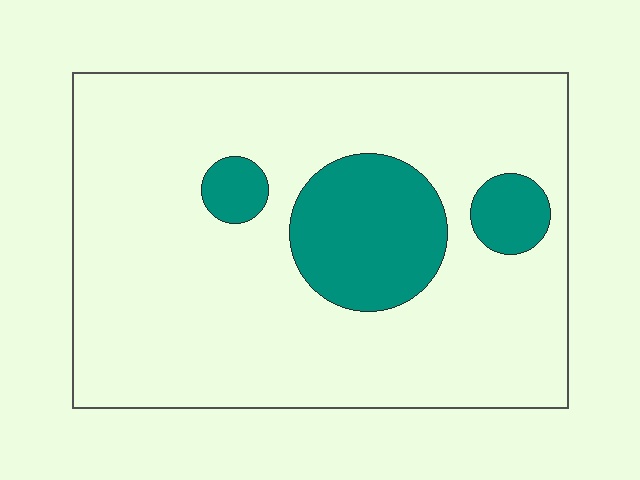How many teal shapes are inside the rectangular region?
3.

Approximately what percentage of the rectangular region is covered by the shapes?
Approximately 15%.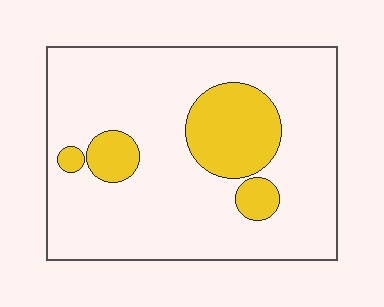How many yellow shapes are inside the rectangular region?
4.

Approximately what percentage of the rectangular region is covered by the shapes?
Approximately 20%.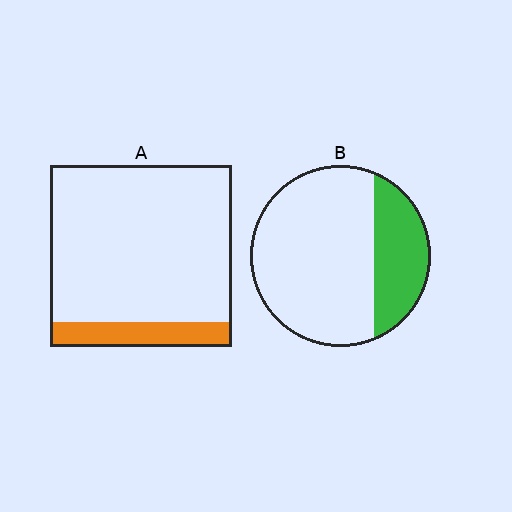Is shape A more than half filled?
No.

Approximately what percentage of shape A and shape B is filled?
A is approximately 15% and B is approximately 25%.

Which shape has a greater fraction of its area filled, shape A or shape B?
Shape B.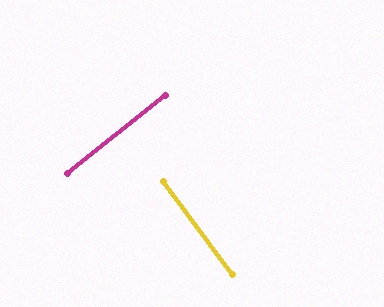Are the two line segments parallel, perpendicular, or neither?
Perpendicular — they meet at approximately 88°.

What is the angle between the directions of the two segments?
Approximately 88 degrees.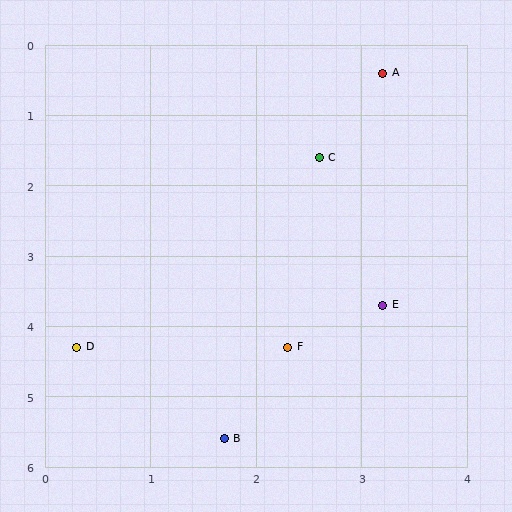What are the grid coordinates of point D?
Point D is at approximately (0.3, 4.3).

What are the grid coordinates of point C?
Point C is at approximately (2.6, 1.6).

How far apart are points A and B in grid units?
Points A and B are about 5.4 grid units apart.